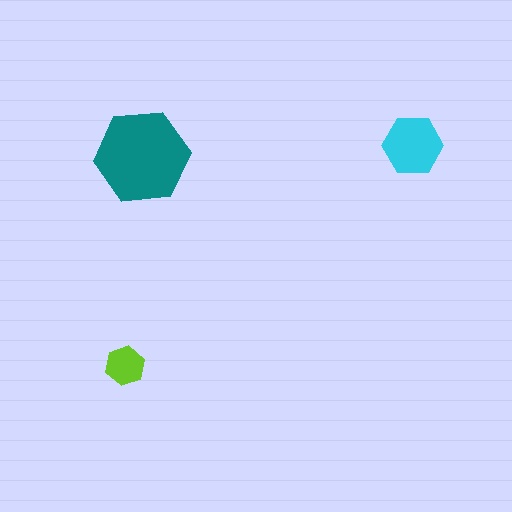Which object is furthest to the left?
The lime hexagon is leftmost.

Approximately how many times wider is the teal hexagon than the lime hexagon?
About 2.5 times wider.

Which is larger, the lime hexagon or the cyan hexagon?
The cyan one.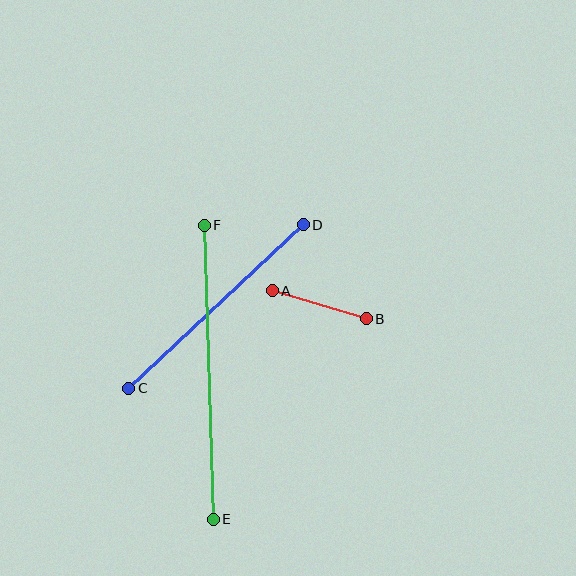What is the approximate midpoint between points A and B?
The midpoint is at approximately (319, 305) pixels.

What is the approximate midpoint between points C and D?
The midpoint is at approximately (216, 307) pixels.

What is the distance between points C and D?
The distance is approximately 239 pixels.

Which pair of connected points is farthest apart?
Points E and F are farthest apart.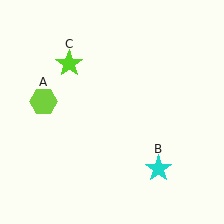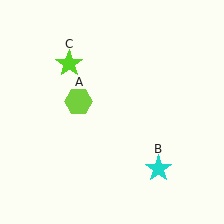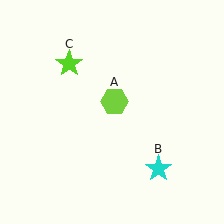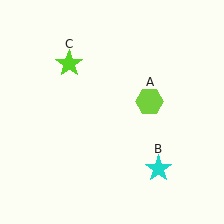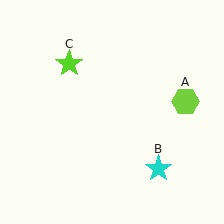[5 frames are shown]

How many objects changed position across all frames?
1 object changed position: lime hexagon (object A).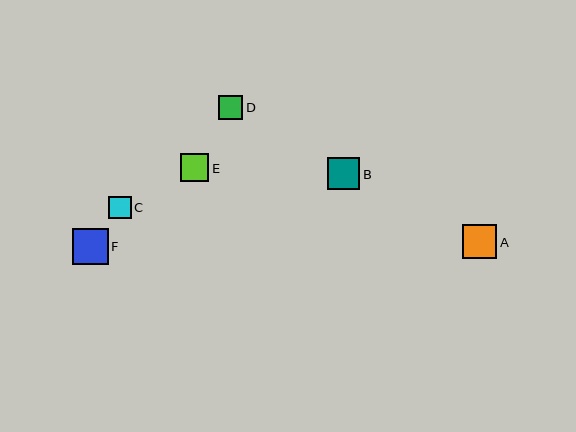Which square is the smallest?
Square C is the smallest with a size of approximately 22 pixels.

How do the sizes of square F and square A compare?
Square F and square A are approximately the same size.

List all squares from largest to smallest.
From largest to smallest: F, A, B, E, D, C.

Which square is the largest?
Square F is the largest with a size of approximately 35 pixels.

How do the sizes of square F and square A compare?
Square F and square A are approximately the same size.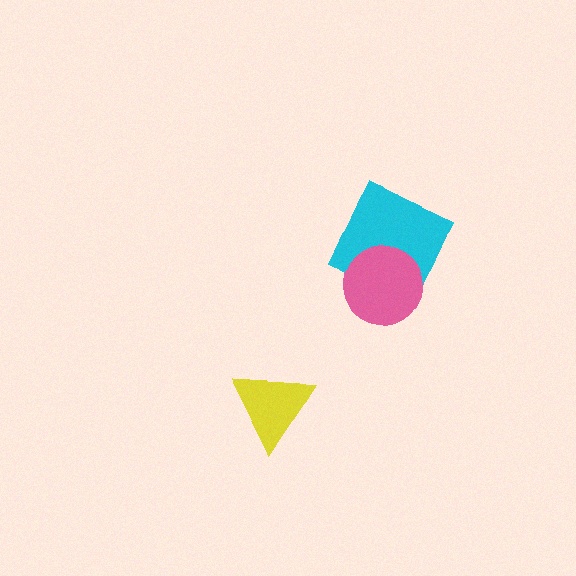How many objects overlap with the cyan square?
1 object overlaps with the cyan square.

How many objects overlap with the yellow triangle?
0 objects overlap with the yellow triangle.